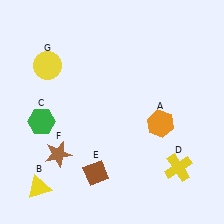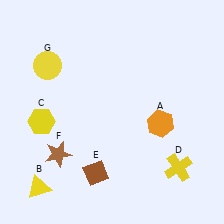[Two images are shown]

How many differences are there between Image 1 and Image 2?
There is 1 difference between the two images.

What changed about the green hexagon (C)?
In Image 1, C is green. In Image 2, it changed to yellow.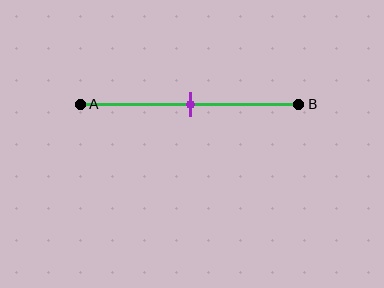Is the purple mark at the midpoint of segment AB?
Yes, the mark is approximately at the midpoint.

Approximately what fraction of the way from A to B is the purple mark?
The purple mark is approximately 50% of the way from A to B.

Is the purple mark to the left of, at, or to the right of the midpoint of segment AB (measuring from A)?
The purple mark is approximately at the midpoint of segment AB.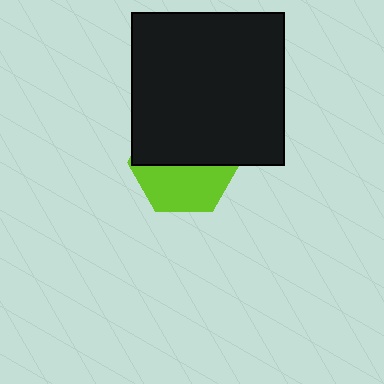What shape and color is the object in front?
The object in front is a black square.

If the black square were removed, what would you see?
You would see the complete lime hexagon.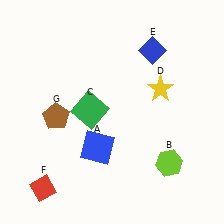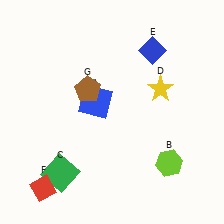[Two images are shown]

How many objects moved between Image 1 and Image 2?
3 objects moved between the two images.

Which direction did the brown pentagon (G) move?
The brown pentagon (G) moved right.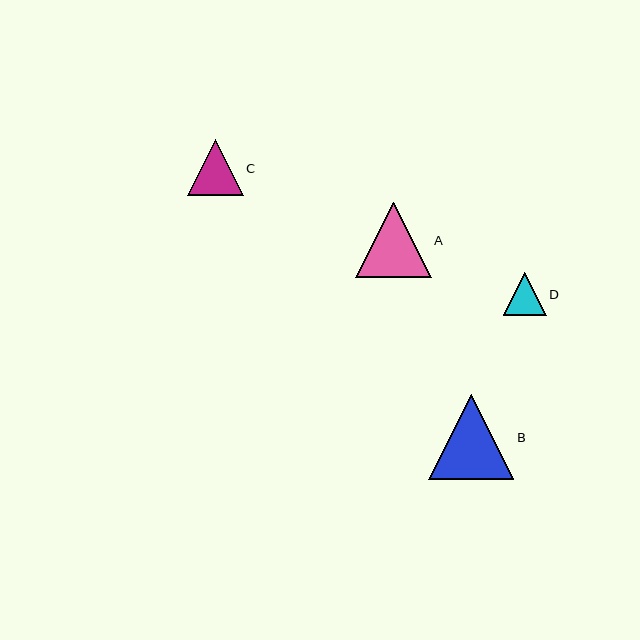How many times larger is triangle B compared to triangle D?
Triangle B is approximately 2.0 times the size of triangle D.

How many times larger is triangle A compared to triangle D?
Triangle A is approximately 1.8 times the size of triangle D.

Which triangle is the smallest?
Triangle D is the smallest with a size of approximately 43 pixels.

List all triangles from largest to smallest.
From largest to smallest: B, A, C, D.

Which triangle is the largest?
Triangle B is the largest with a size of approximately 85 pixels.